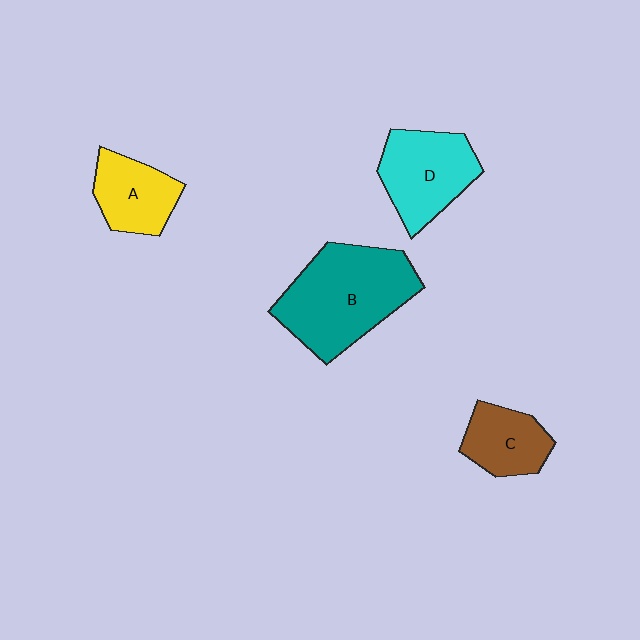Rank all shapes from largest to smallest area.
From largest to smallest: B (teal), D (cyan), A (yellow), C (brown).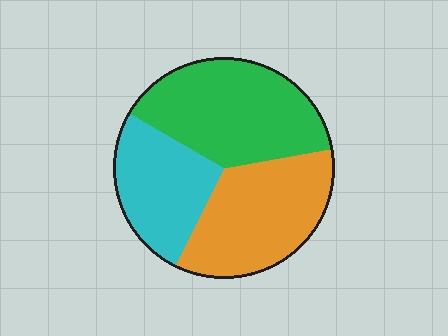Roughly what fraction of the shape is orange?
Orange takes up about one third (1/3) of the shape.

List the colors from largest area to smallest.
From largest to smallest: green, orange, cyan.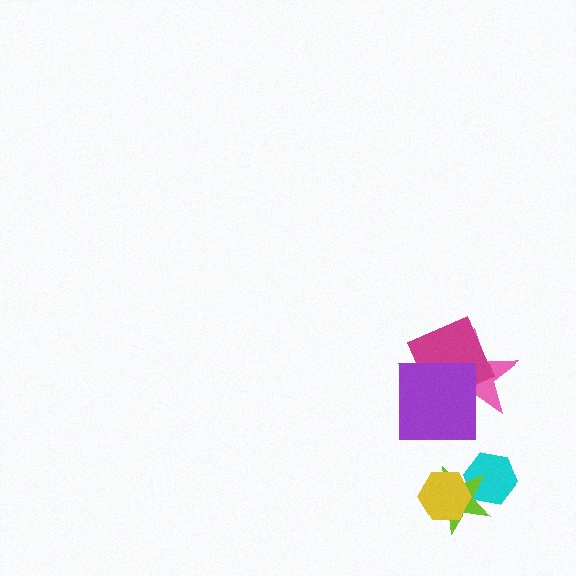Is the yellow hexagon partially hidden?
No, no other shape covers it.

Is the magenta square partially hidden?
Yes, it is partially covered by another shape.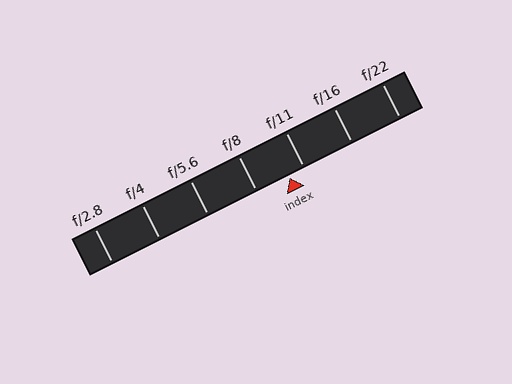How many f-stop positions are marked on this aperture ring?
There are 7 f-stop positions marked.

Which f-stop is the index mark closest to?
The index mark is closest to f/11.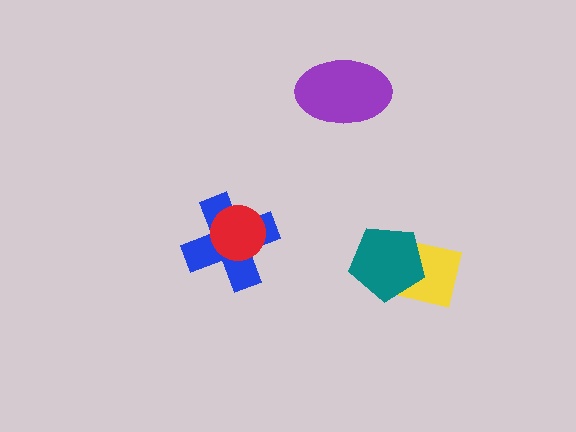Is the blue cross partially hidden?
Yes, it is partially covered by another shape.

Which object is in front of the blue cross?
The red circle is in front of the blue cross.